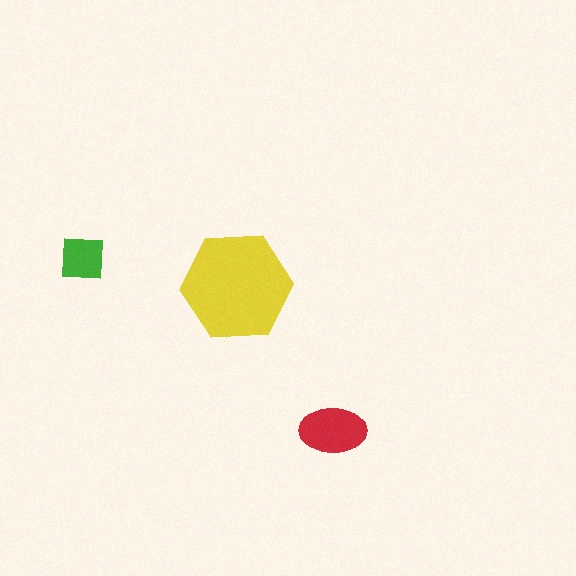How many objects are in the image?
There are 3 objects in the image.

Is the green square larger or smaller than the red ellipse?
Smaller.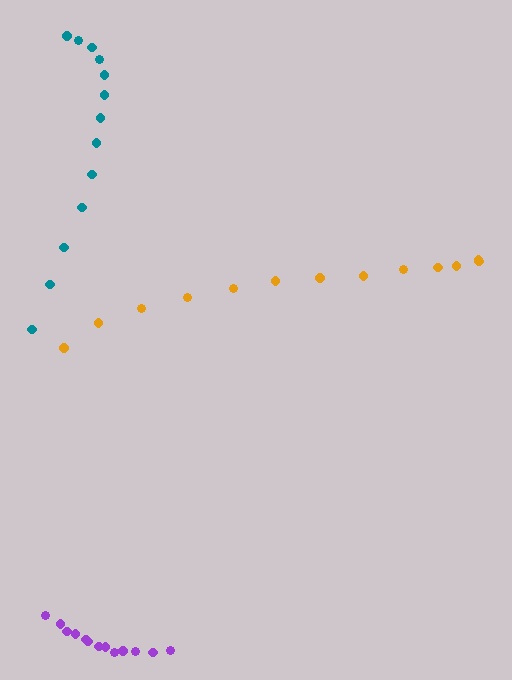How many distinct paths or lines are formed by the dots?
There are 3 distinct paths.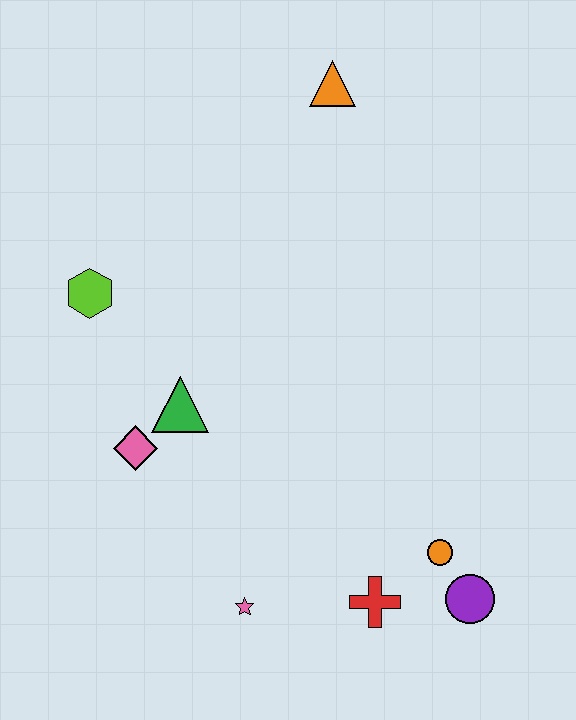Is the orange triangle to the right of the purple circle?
No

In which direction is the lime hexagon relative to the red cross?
The lime hexagon is above the red cross.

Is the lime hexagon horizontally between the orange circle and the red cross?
No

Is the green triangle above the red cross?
Yes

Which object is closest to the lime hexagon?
The green triangle is closest to the lime hexagon.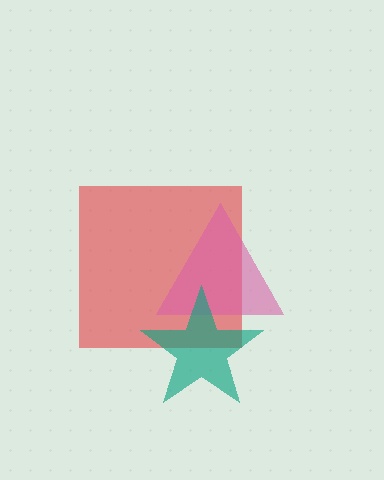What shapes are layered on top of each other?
The layered shapes are: a red square, a pink triangle, a teal star.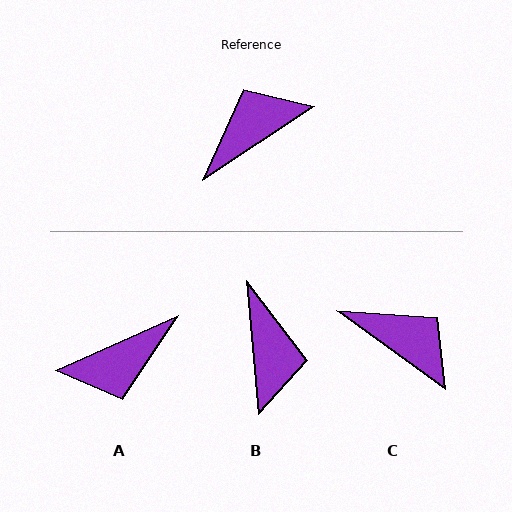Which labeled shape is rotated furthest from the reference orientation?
A, about 171 degrees away.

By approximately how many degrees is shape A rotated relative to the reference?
Approximately 171 degrees counter-clockwise.